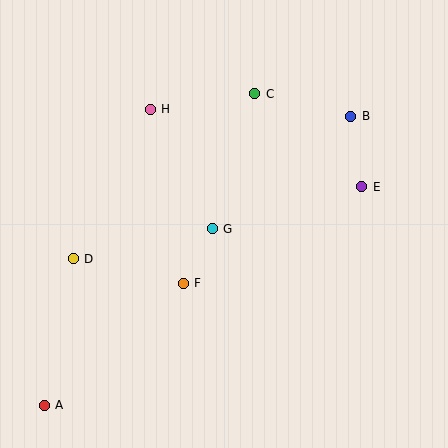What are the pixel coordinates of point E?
Point E is at (362, 187).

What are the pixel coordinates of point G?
Point G is at (212, 229).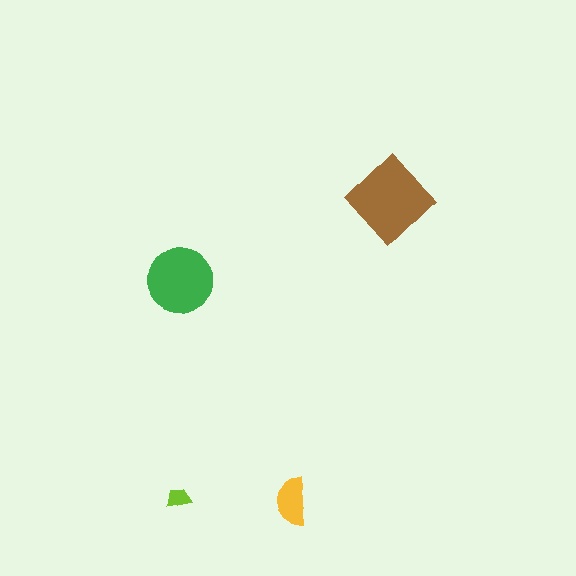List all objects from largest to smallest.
The brown diamond, the green circle, the yellow semicircle, the lime trapezoid.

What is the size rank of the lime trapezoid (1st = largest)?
4th.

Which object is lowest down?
The lime trapezoid is bottommost.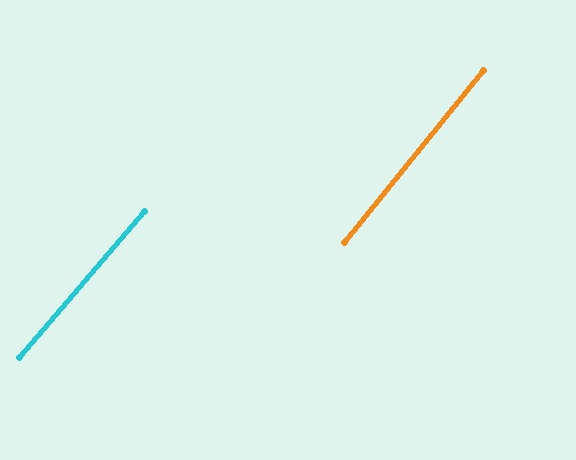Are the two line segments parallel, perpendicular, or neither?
Parallel — their directions differ by only 1.6°.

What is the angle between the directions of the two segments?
Approximately 2 degrees.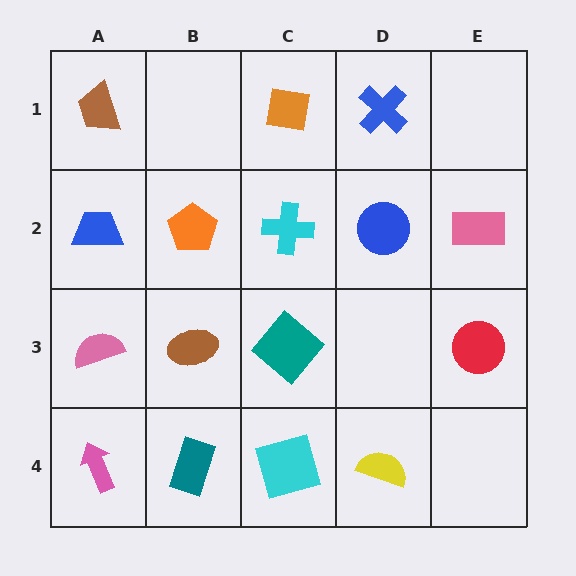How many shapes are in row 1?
3 shapes.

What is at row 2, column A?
A blue trapezoid.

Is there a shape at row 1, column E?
No, that cell is empty.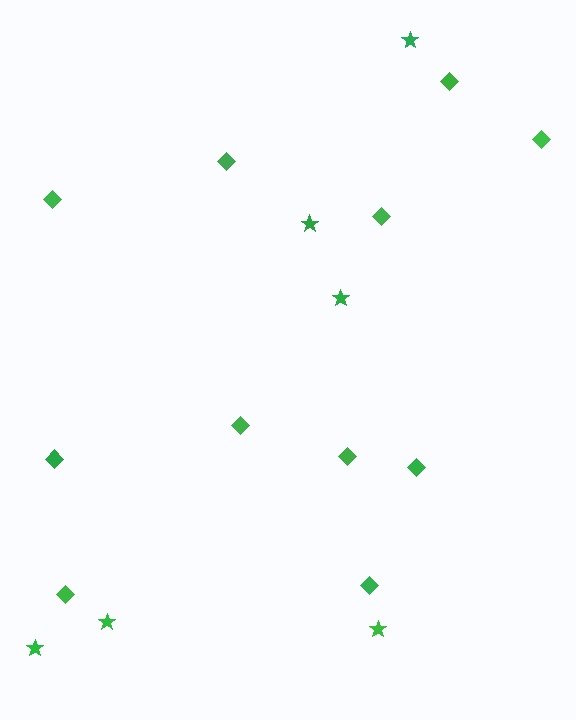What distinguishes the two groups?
There are 2 groups: one group of stars (6) and one group of diamonds (11).